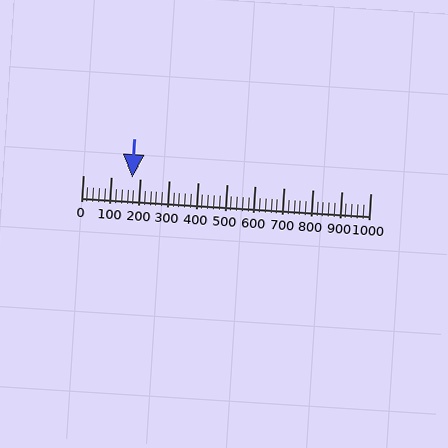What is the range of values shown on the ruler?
The ruler shows values from 0 to 1000.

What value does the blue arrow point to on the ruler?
The blue arrow points to approximately 172.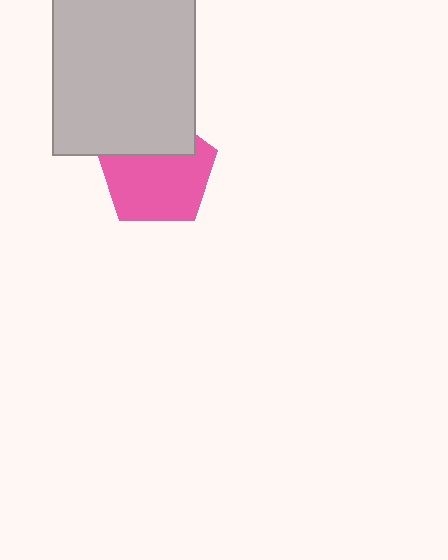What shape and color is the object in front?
The object in front is a light gray rectangle.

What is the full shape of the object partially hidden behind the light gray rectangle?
The partially hidden object is a pink pentagon.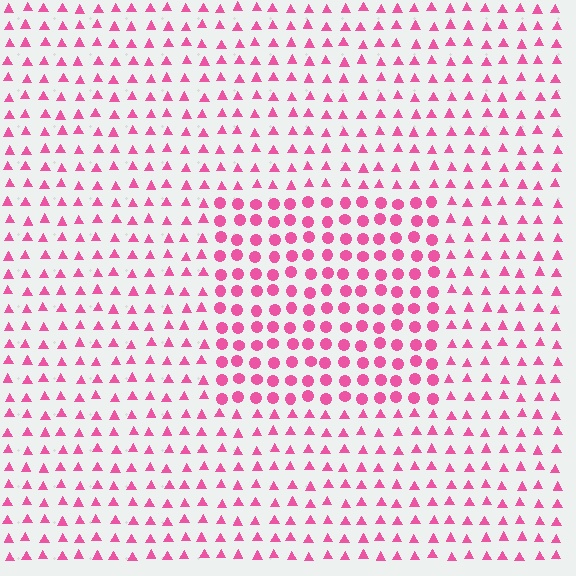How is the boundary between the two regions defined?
The boundary is defined by a change in element shape: circles inside vs. triangles outside. All elements share the same color and spacing.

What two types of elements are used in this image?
The image uses circles inside the rectangle region and triangles outside it.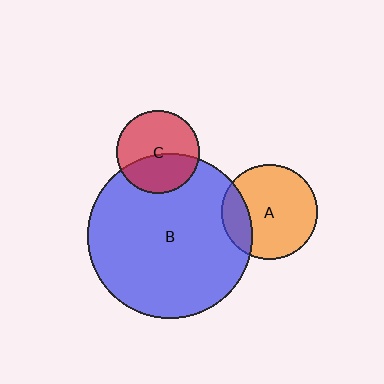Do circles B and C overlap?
Yes.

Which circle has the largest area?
Circle B (blue).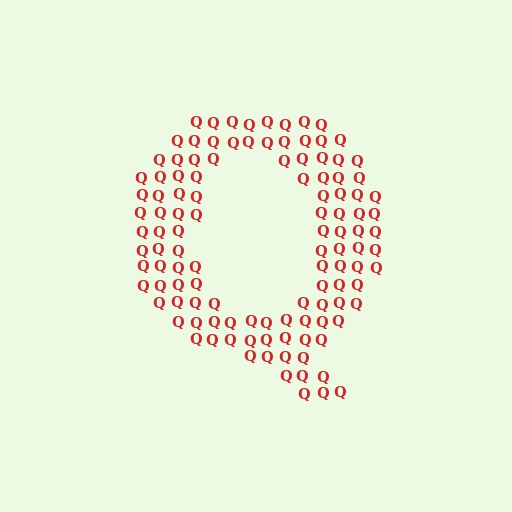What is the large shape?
The large shape is the letter Q.